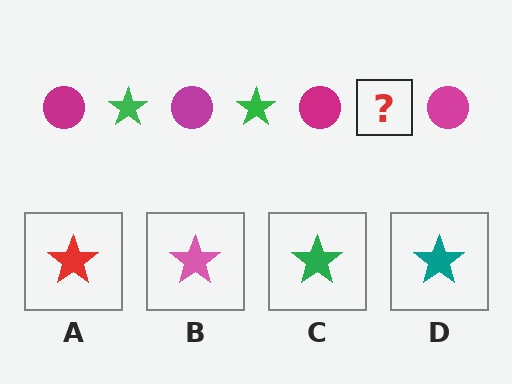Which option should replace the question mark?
Option C.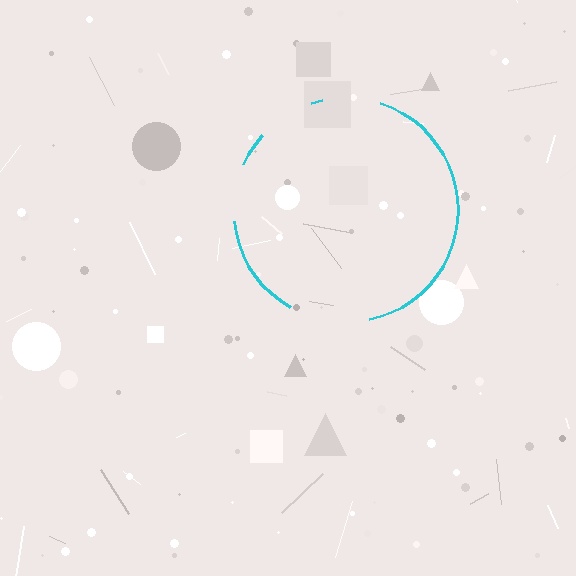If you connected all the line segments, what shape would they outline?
They would outline a circle.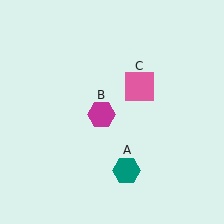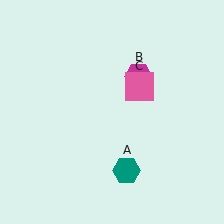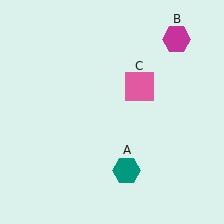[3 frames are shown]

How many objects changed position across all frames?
1 object changed position: magenta hexagon (object B).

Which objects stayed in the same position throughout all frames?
Teal hexagon (object A) and pink square (object C) remained stationary.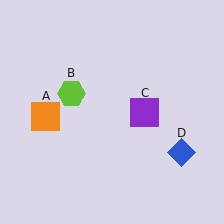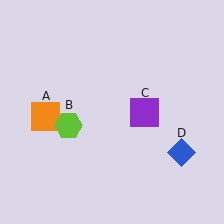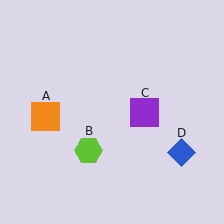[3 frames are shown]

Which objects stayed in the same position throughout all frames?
Orange square (object A) and purple square (object C) and blue diamond (object D) remained stationary.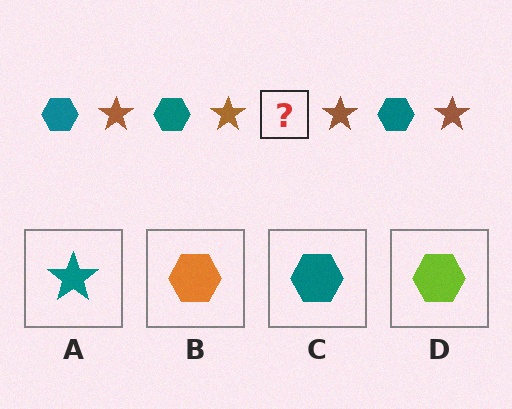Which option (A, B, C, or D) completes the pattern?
C.